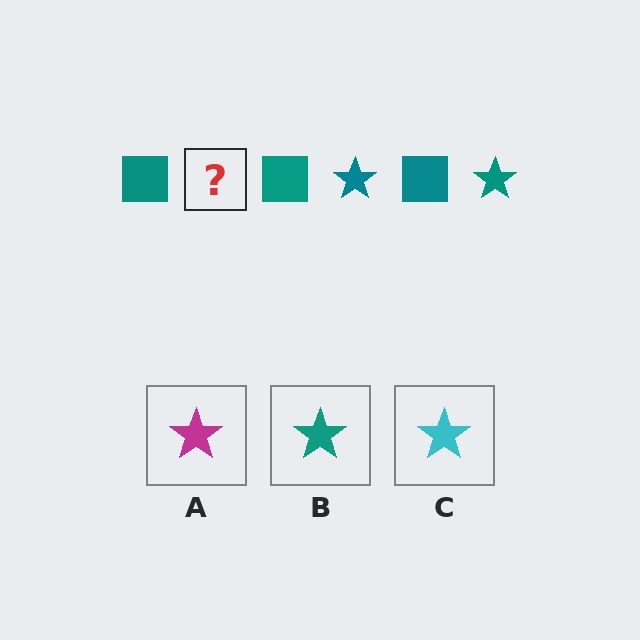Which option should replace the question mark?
Option B.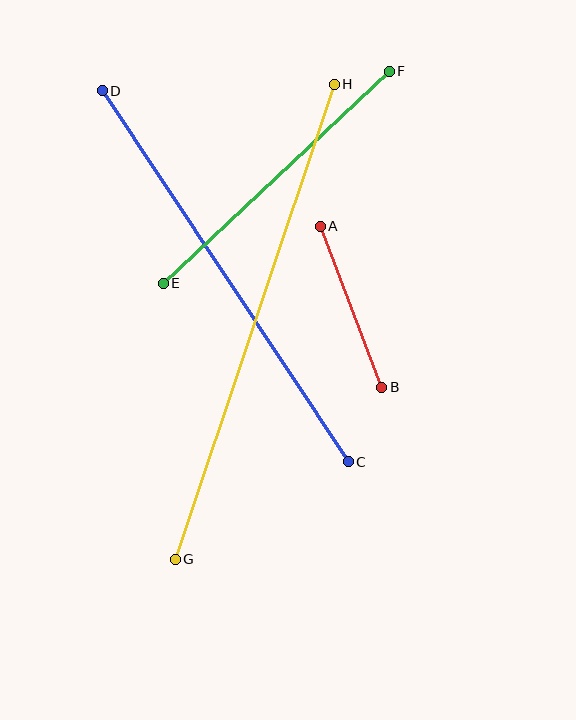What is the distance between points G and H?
The distance is approximately 501 pixels.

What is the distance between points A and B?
The distance is approximately 173 pixels.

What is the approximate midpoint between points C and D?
The midpoint is at approximately (225, 276) pixels.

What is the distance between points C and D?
The distance is approximately 445 pixels.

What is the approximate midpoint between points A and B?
The midpoint is at approximately (351, 307) pixels.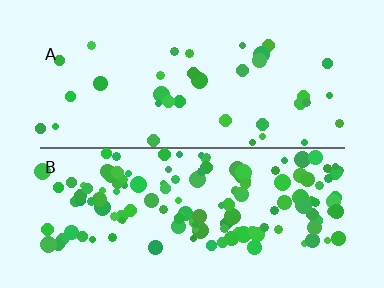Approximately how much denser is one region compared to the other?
Approximately 3.8× — region B over region A.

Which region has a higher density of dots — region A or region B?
B (the bottom).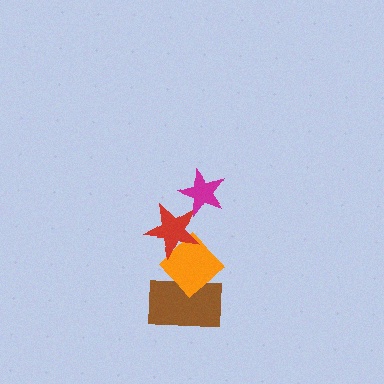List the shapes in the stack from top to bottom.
From top to bottom: the magenta star, the red star, the orange diamond, the brown rectangle.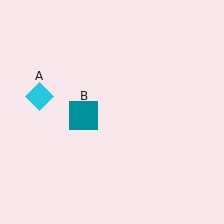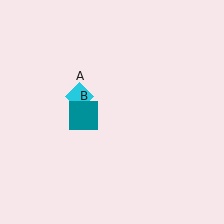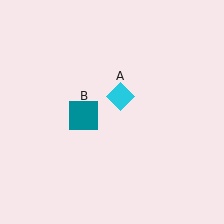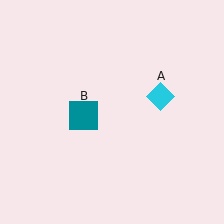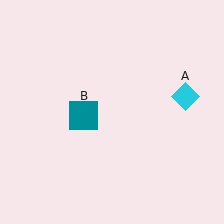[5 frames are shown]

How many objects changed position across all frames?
1 object changed position: cyan diamond (object A).